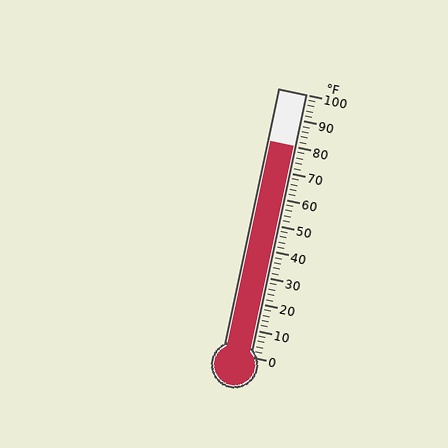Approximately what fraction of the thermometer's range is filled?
The thermometer is filled to approximately 80% of its range.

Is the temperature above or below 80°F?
The temperature is at 80°F.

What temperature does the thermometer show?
The thermometer shows approximately 80°F.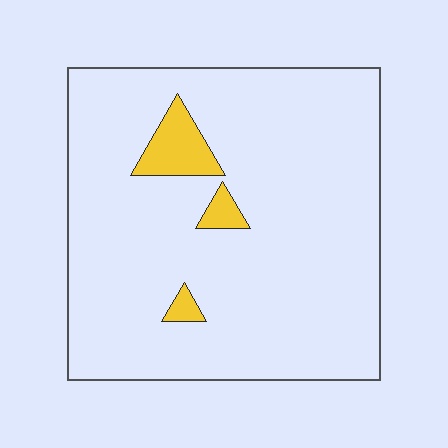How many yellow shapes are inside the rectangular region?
3.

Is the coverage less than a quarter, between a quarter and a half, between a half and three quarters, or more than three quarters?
Less than a quarter.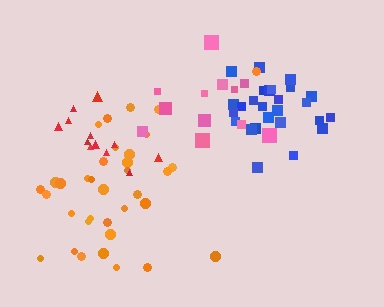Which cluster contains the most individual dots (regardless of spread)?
Orange (35).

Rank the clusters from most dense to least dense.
blue, orange, red, pink.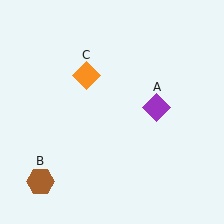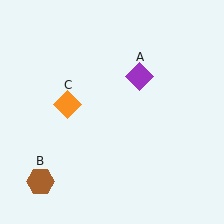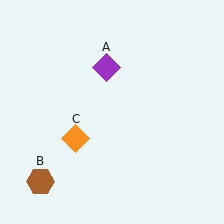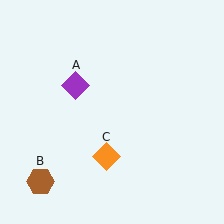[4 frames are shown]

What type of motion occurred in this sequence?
The purple diamond (object A), orange diamond (object C) rotated counterclockwise around the center of the scene.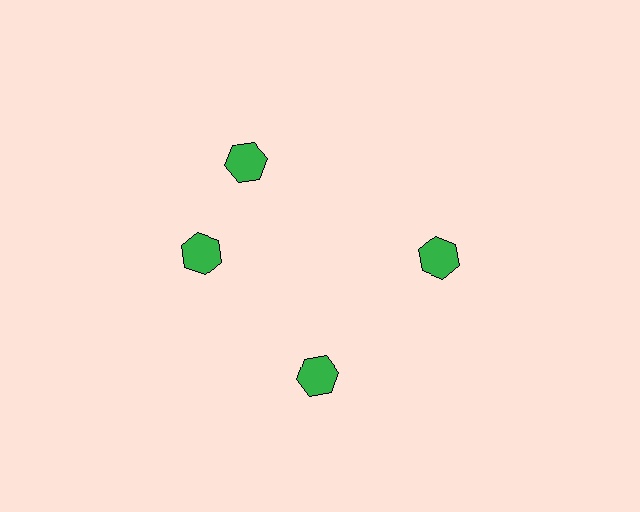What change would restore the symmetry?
The symmetry would be restored by rotating it back into even spacing with its neighbors so that all 4 hexagons sit at equal angles and equal distance from the center.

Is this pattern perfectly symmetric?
No. The 4 green hexagons are arranged in a ring, but one element near the 12 o'clock position is rotated out of alignment along the ring, breaking the 4-fold rotational symmetry.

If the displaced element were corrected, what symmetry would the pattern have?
It would have 4-fold rotational symmetry — the pattern would map onto itself every 90 degrees.